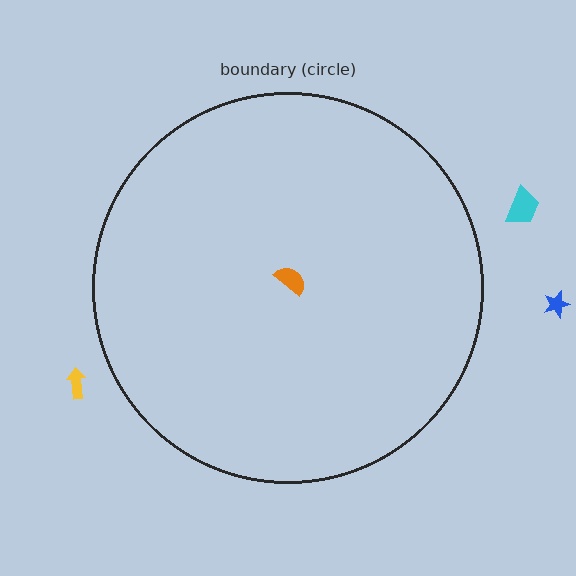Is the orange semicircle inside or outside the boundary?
Inside.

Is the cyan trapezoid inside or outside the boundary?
Outside.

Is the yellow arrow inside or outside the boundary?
Outside.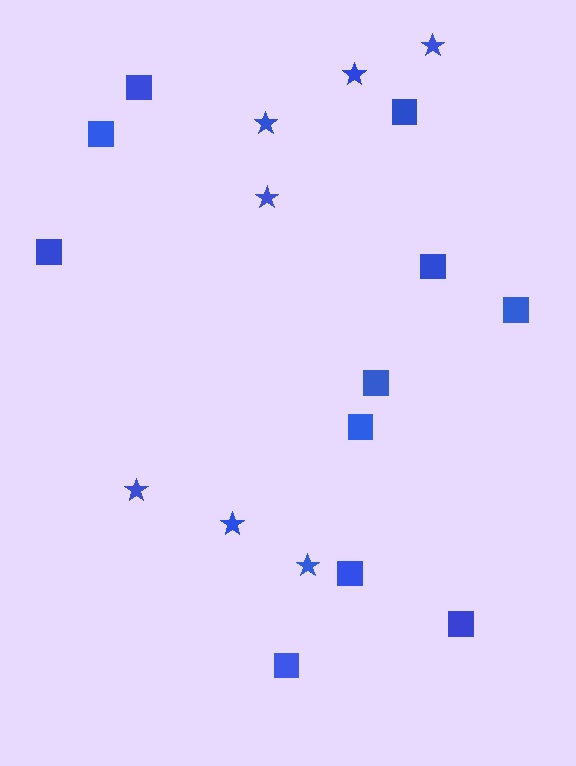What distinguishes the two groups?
There are 2 groups: one group of stars (7) and one group of squares (11).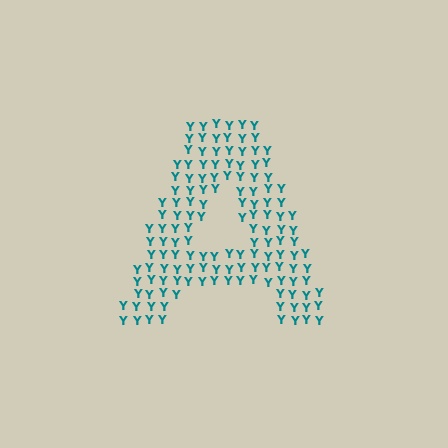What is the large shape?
The large shape is the letter A.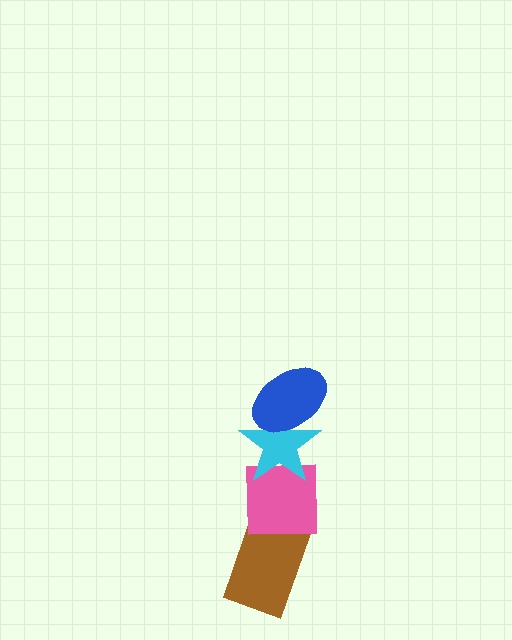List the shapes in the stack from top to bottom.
From top to bottom: the blue ellipse, the cyan star, the pink square, the brown rectangle.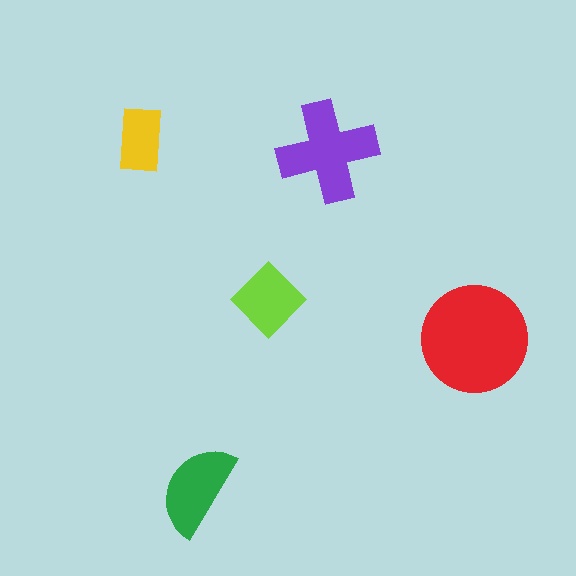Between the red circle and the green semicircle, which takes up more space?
The red circle.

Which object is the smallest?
The yellow rectangle.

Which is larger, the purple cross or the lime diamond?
The purple cross.